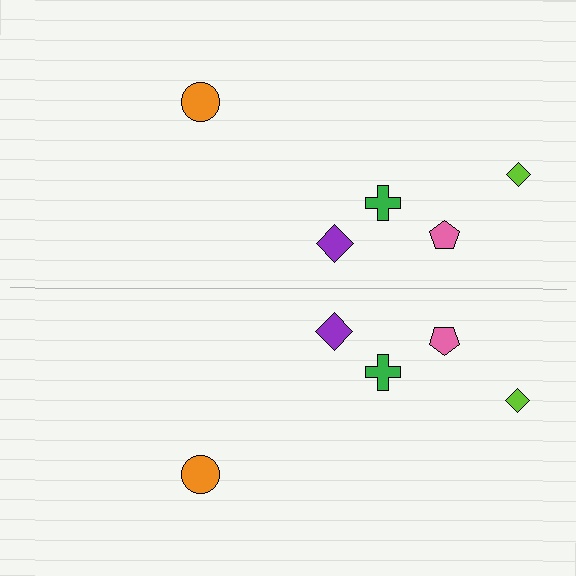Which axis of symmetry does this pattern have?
The pattern has a horizontal axis of symmetry running through the center of the image.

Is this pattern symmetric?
Yes, this pattern has bilateral (reflection) symmetry.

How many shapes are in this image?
There are 10 shapes in this image.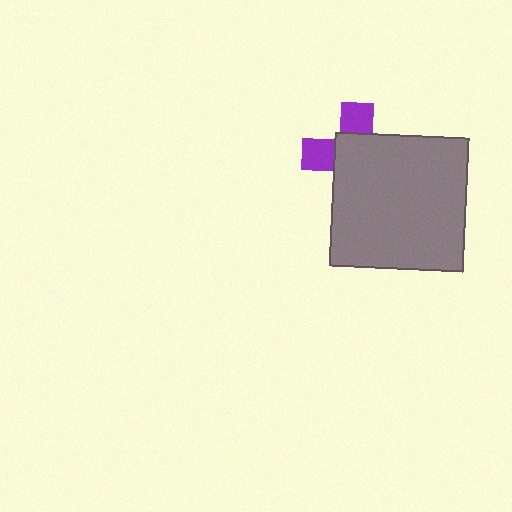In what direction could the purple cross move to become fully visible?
The purple cross could move toward the upper-left. That would shift it out from behind the gray square entirely.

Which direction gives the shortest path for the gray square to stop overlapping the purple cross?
Moving toward the lower-right gives the shortest separation.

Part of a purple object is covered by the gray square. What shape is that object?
It is a cross.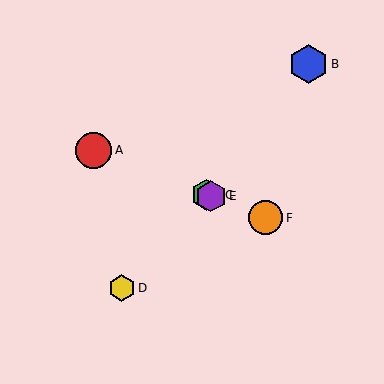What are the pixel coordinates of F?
Object F is at (266, 218).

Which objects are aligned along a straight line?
Objects A, C, E, F are aligned along a straight line.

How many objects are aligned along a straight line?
4 objects (A, C, E, F) are aligned along a straight line.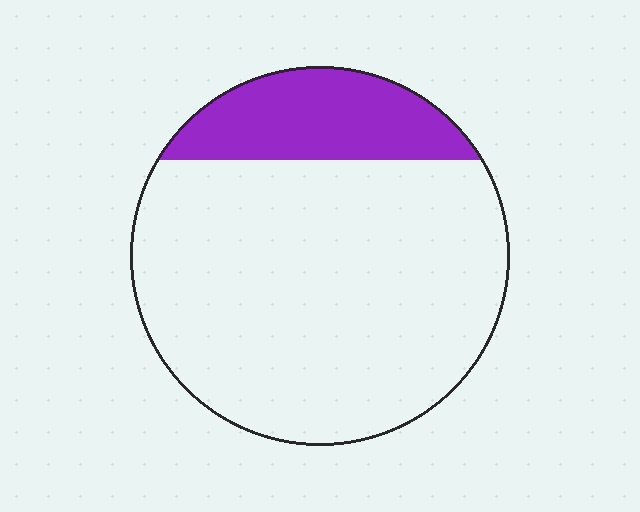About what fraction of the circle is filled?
About one fifth (1/5).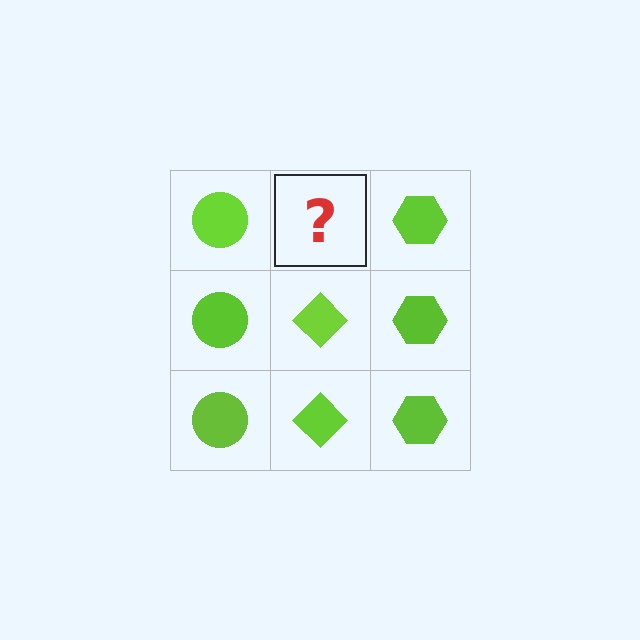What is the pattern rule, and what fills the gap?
The rule is that each column has a consistent shape. The gap should be filled with a lime diamond.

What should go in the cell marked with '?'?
The missing cell should contain a lime diamond.